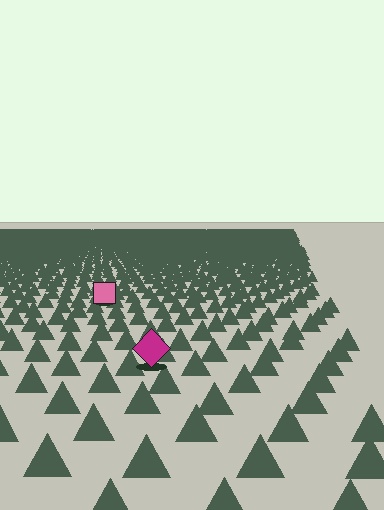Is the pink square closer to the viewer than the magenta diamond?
No. The magenta diamond is closer — you can tell from the texture gradient: the ground texture is coarser near it.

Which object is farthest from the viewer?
The pink square is farthest from the viewer. It appears smaller and the ground texture around it is denser.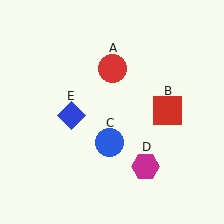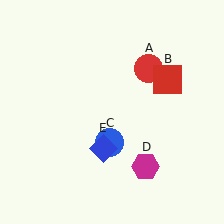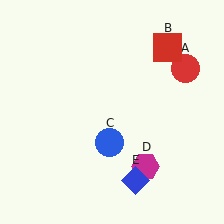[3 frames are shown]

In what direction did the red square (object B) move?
The red square (object B) moved up.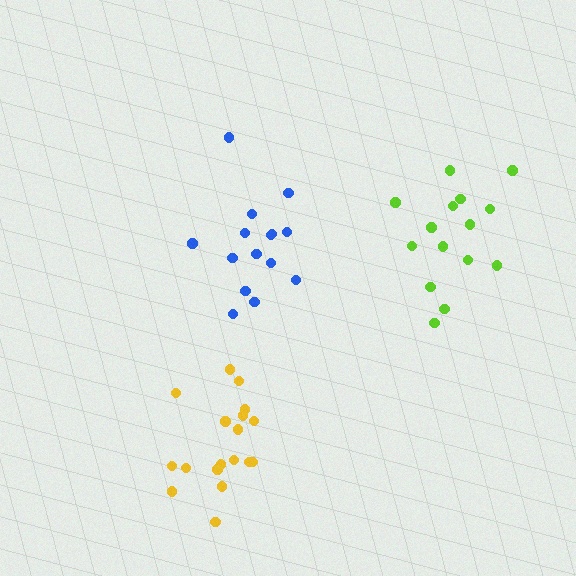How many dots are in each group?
Group 1: 15 dots, Group 2: 15 dots, Group 3: 18 dots (48 total).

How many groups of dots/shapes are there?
There are 3 groups.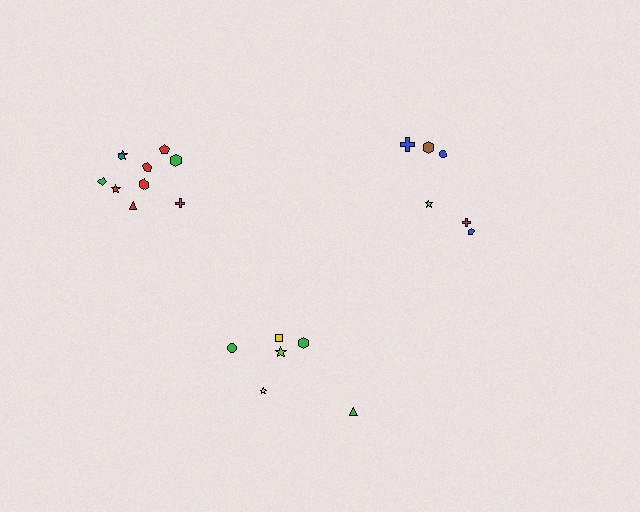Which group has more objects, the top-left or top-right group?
The top-left group.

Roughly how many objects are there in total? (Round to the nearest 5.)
Roughly 20 objects in total.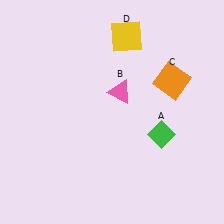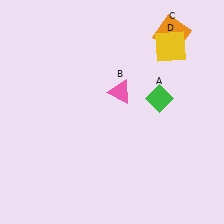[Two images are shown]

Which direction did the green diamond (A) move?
The green diamond (A) moved up.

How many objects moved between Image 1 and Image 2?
3 objects moved between the two images.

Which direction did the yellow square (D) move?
The yellow square (D) moved right.